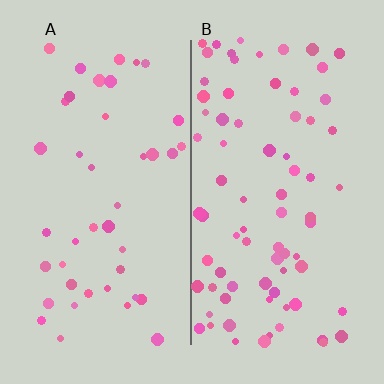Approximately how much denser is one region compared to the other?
Approximately 1.8× — region B over region A.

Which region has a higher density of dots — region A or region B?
B (the right).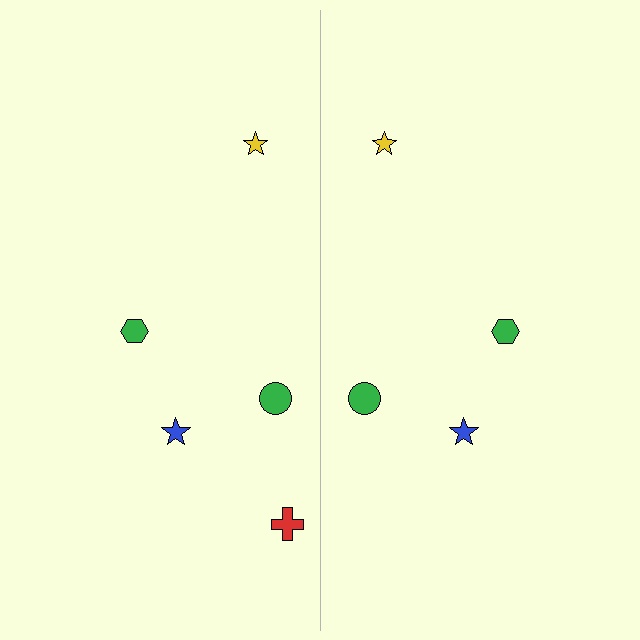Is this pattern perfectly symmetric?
No, the pattern is not perfectly symmetric. A red cross is missing from the right side.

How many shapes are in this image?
There are 9 shapes in this image.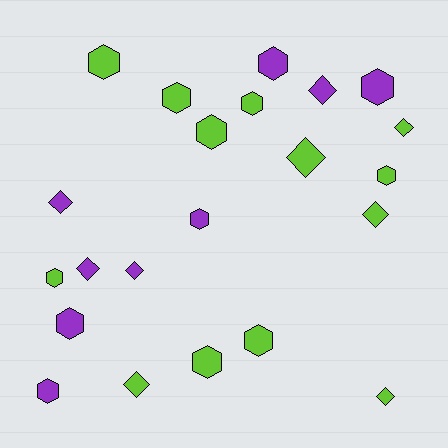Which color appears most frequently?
Lime, with 13 objects.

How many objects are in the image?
There are 22 objects.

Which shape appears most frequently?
Hexagon, with 13 objects.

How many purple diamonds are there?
There are 4 purple diamonds.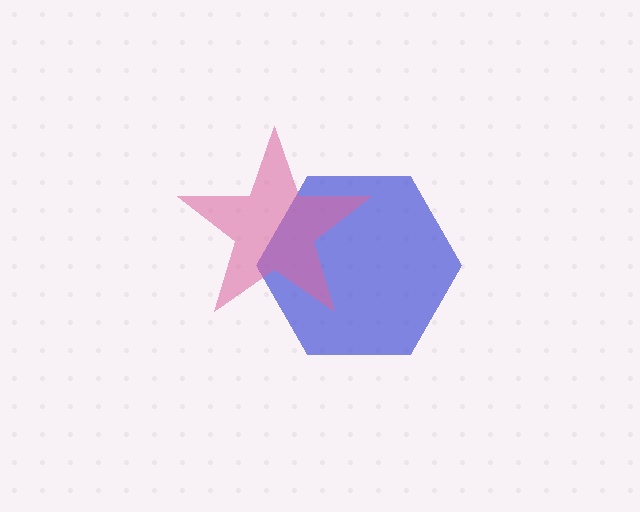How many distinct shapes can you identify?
There are 2 distinct shapes: a blue hexagon, a pink star.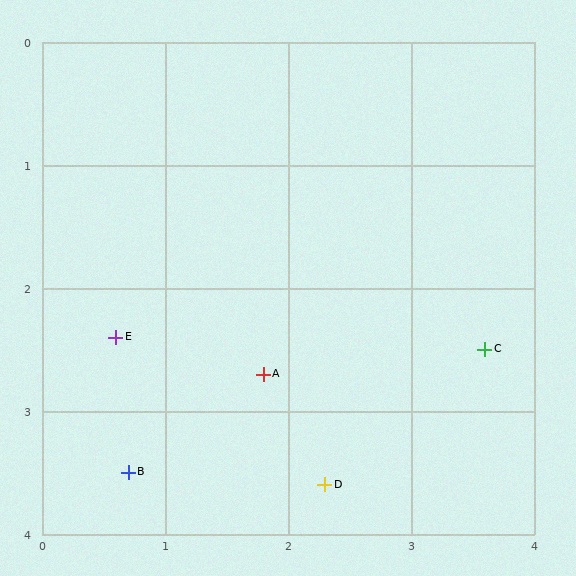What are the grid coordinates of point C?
Point C is at approximately (3.6, 2.5).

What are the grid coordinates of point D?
Point D is at approximately (2.3, 3.6).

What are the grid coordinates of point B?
Point B is at approximately (0.7, 3.5).